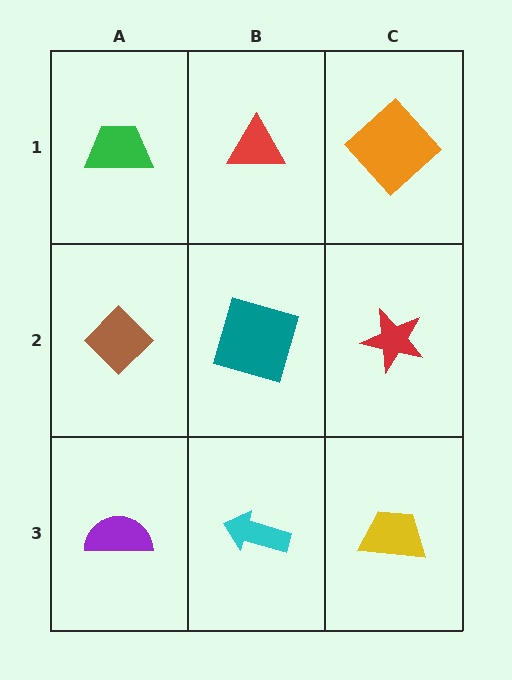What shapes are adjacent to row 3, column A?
A brown diamond (row 2, column A), a cyan arrow (row 3, column B).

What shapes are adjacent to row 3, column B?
A teal square (row 2, column B), a purple semicircle (row 3, column A), a yellow trapezoid (row 3, column C).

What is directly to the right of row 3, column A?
A cyan arrow.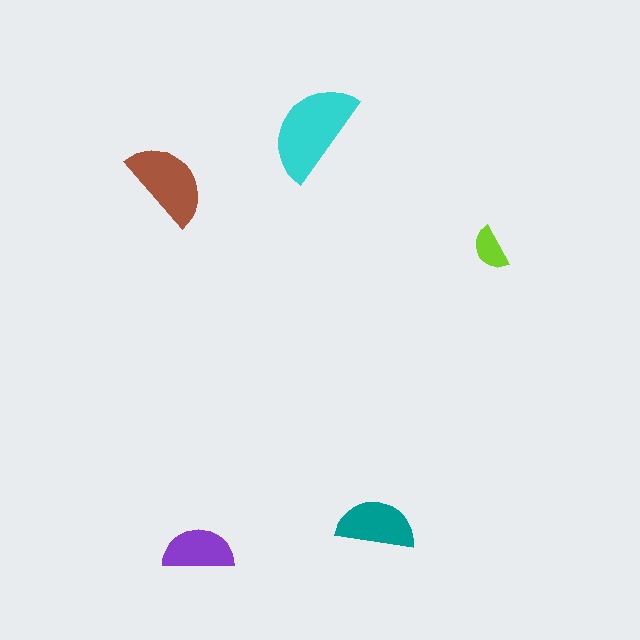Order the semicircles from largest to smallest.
the cyan one, the brown one, the teal one, the purple one, the lime one.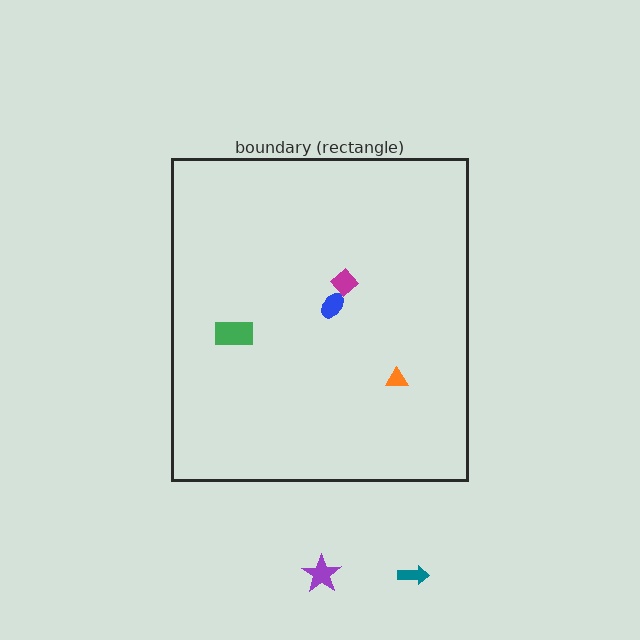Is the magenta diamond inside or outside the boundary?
Inside.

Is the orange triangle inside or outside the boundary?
Inside.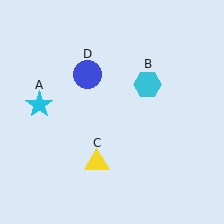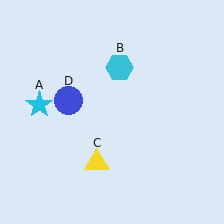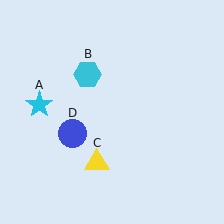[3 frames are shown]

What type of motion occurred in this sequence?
The cyan hexagon (object B), blue circle (object D) rotated counterclockwise around the center of the scene.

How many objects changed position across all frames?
2 objects changed position: cyan hexagon (object B), blue circle (object D).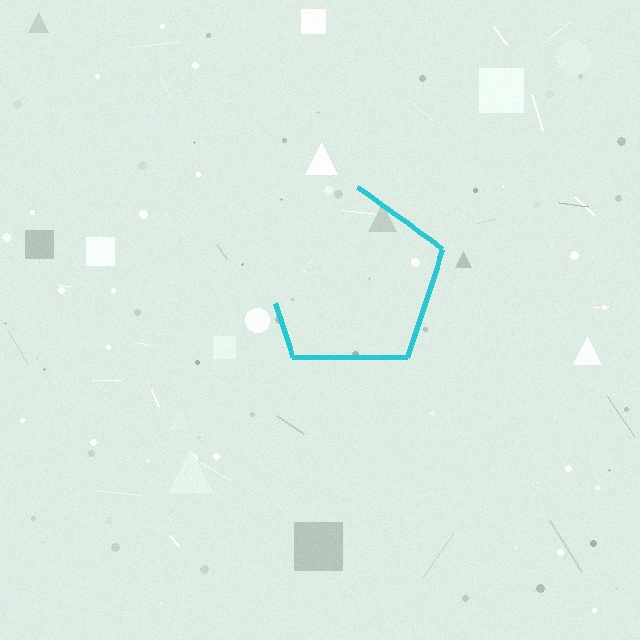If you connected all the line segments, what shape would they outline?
They would outline a pentagon.